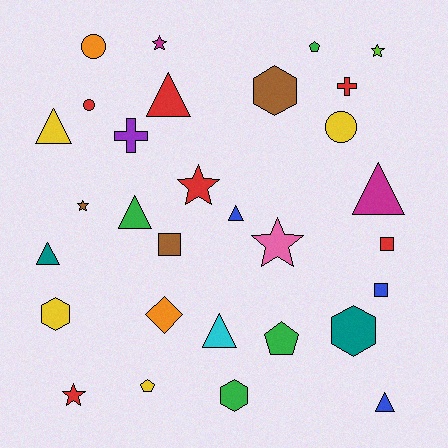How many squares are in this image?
There are 3 squares.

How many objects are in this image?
There are 30 objects.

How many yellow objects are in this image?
There are 4 yellow objects.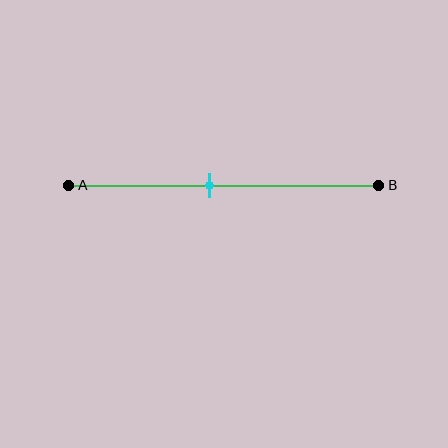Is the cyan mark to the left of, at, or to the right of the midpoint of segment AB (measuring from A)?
The cyan mark is to the left of the midpoint of segment AB.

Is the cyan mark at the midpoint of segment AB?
No, the mark is at about 45% from A, not at the 50% midpoint.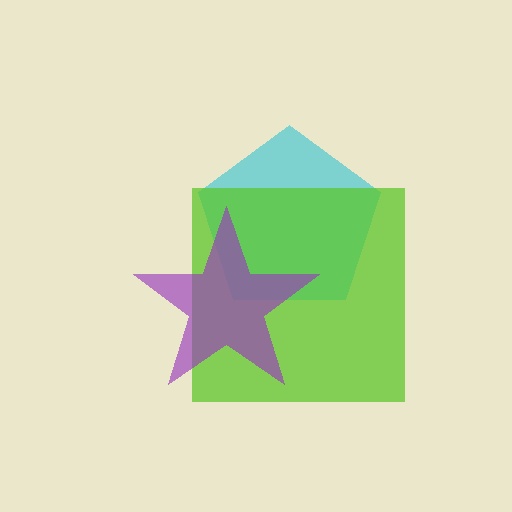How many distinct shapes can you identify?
There are 3 distinct shapes: a cyan pentagon, a lime square, a purple star.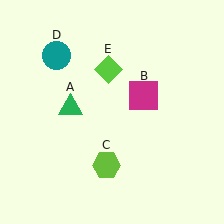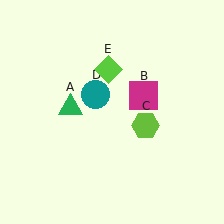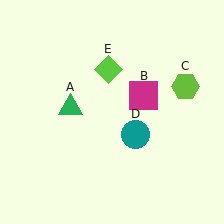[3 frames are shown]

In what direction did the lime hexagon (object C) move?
The lime hexagon (object C) moved up and to the right.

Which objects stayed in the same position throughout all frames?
Green triangle (object A) and magenta square (object B) and lime diamond (object E) remained stationary.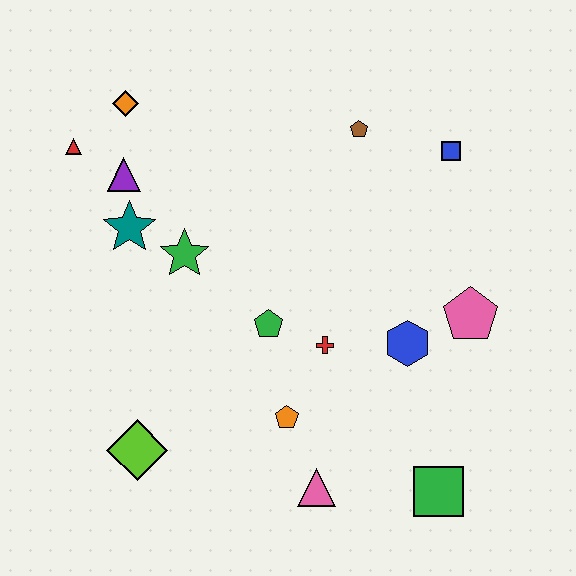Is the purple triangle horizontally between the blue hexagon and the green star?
No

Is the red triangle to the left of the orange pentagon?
Yes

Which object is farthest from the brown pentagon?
The lime diamond is farthest from the brown pentagon.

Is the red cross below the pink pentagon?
Yes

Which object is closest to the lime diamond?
The orange pentagon is closest to the lime diamond.